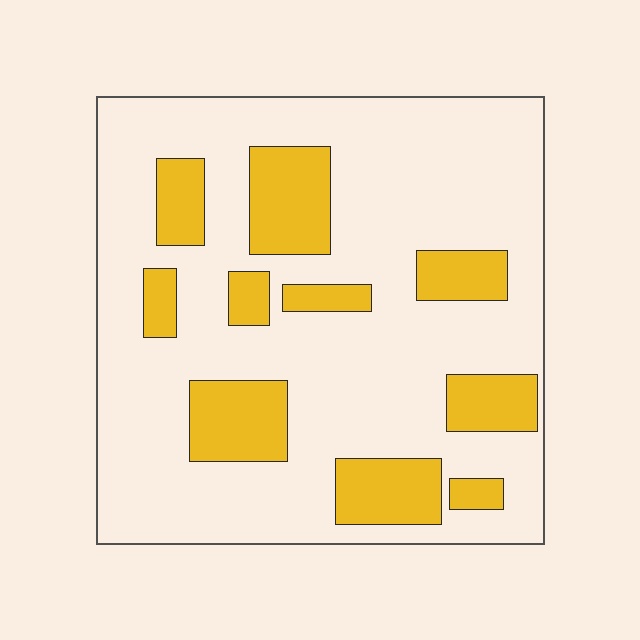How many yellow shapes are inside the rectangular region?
10.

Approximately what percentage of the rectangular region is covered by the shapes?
Approximately 25%.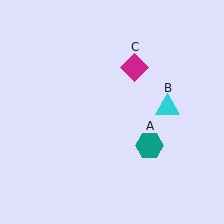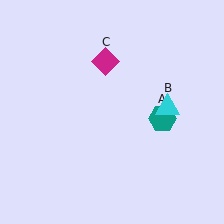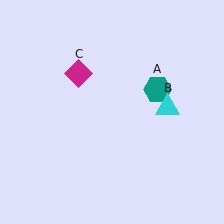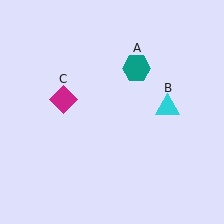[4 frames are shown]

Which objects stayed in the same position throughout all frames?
Cyan triangle (object B) remained stationary.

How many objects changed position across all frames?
2 objects changed position: teal hexagon (object A), magenta diamond (object C).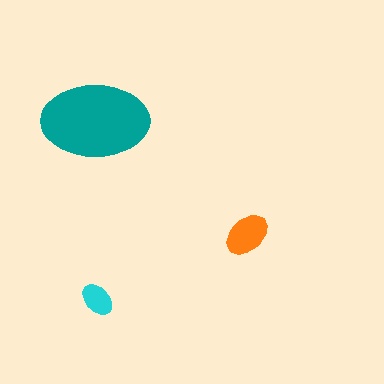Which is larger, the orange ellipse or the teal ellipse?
The teal one.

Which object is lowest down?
The cyan ellipse is bottommost.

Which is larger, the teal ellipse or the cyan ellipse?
The teal one.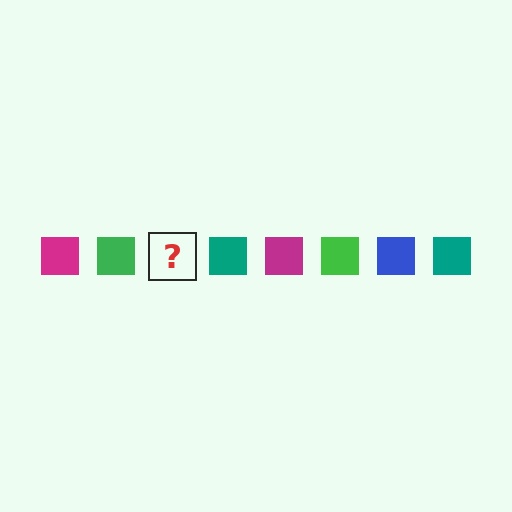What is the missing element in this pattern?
The missing element is a blue square.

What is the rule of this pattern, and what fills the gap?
The rule is that the pattern cycles through magenta, green, blue, teal squares. The gap should be filled with a blue square.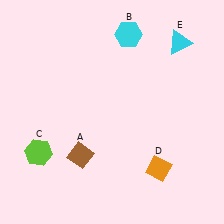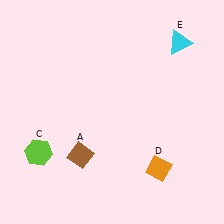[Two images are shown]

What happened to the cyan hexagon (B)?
The cyan hexagon (B) was removed in Image 2. It was in the top-right area of Image 1.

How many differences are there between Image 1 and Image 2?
There is 1 difference between the two images.